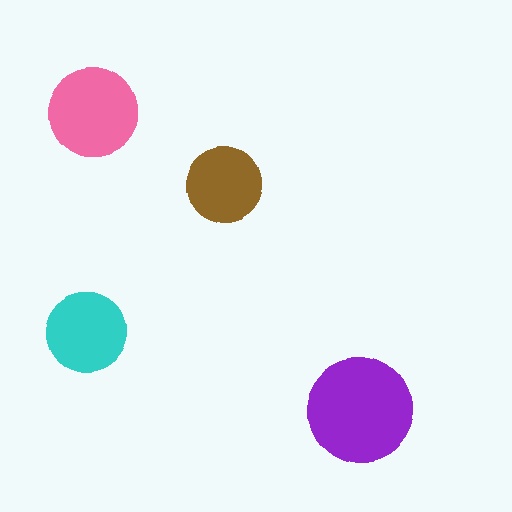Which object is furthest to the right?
The purple circle is rightmost.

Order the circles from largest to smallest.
the purple one, the pink one, the cyan one, the brown one.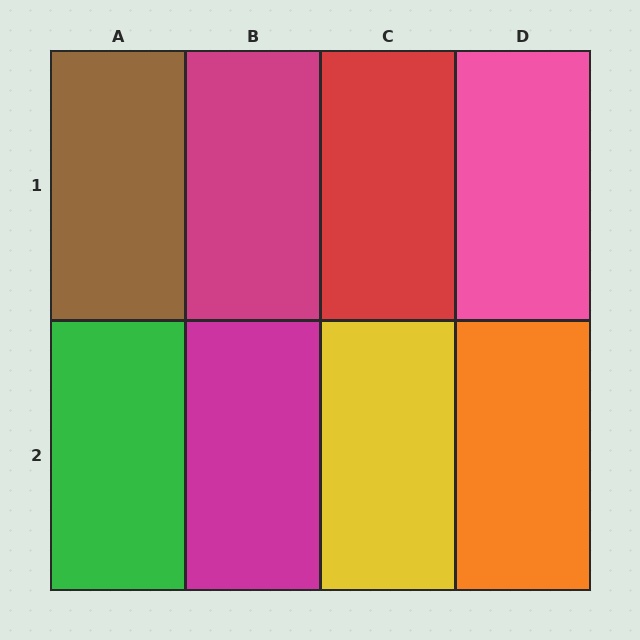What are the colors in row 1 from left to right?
Brown, magenta, red, pink.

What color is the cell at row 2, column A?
Green.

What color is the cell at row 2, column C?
Yellow.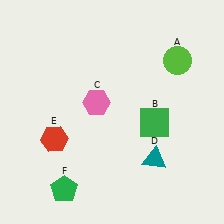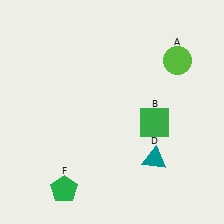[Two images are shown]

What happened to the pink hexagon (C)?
The pink hexagon (C) was removed in Image 2. It was in the top-left area of Image 1.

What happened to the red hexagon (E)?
The red hexagon (E) was removed in Image 2. It was in the bottom-left area of Image 1.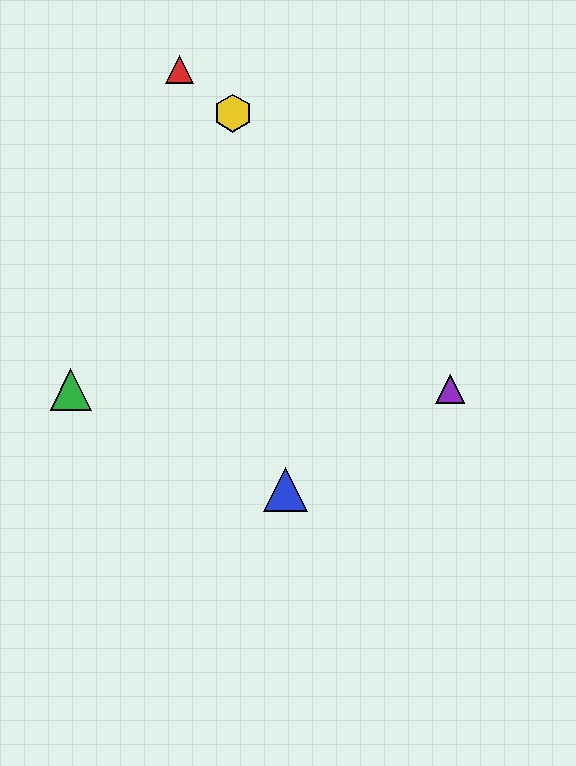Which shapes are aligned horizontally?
The green triangle, the purple triangle are aligned horizontally.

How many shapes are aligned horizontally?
2 shapes (the green triangle, the purple triangle) are aligned horizontally.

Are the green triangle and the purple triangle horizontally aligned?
Yes, both are at y≈389.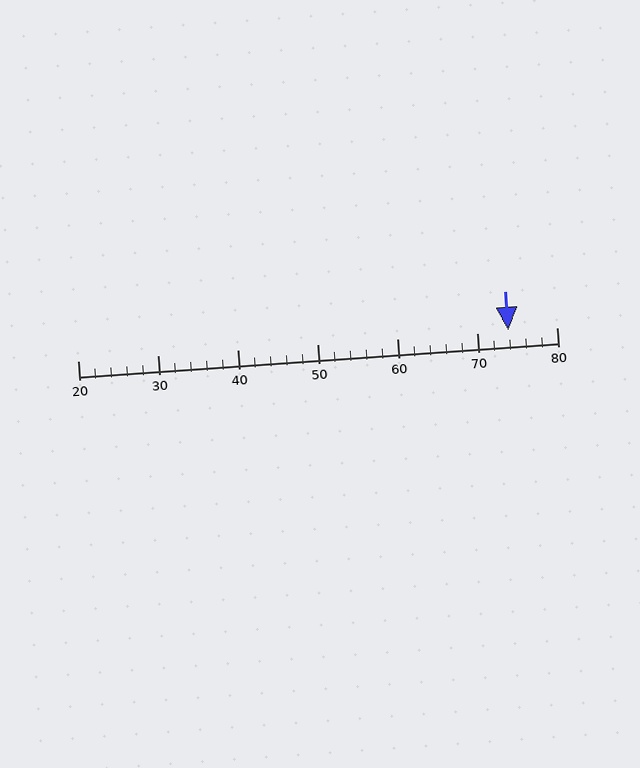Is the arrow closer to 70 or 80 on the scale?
The arrow is closer to 70.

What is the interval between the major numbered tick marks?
The major tick marks are spaced 10 units apart.